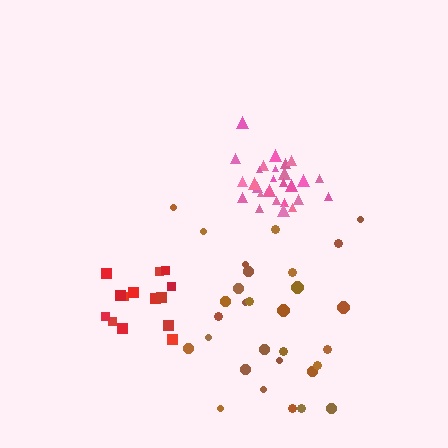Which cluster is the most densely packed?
Pink.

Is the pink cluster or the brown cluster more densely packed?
Pink.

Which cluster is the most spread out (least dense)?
Brown.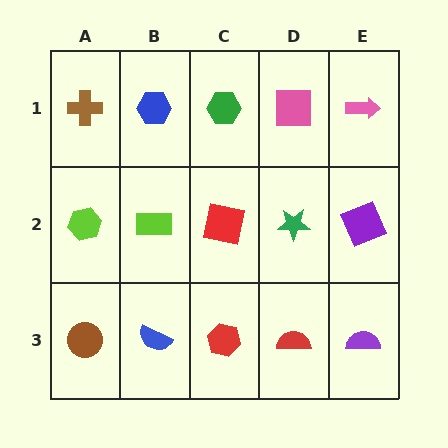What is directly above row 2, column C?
A green hexagon.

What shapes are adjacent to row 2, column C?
A green hexagon (row 1, column C), a red hexagon (row 3, column C), a lime rectangle (row 2, column B), a green star (row 2, column D).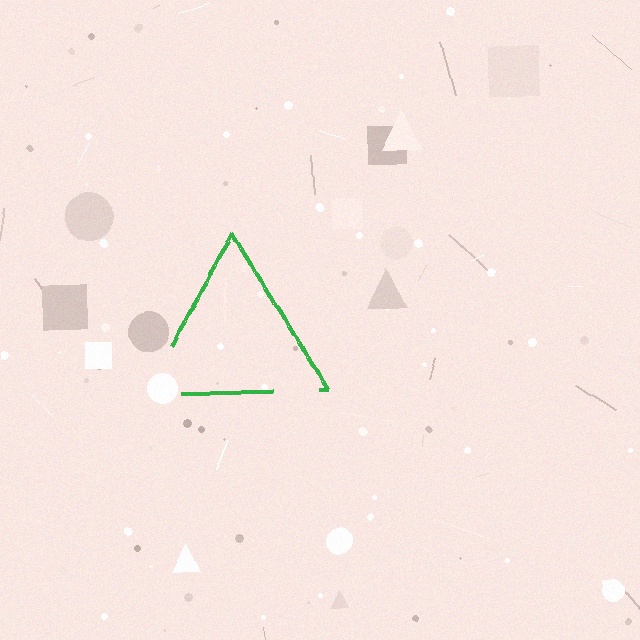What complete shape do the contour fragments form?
The contour fragments form a triangle.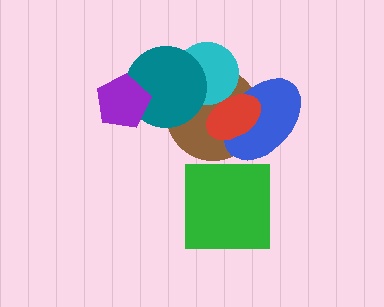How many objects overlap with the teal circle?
3 objects overlap with the teal circle.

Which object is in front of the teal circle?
The purple pentagon is in front of the teal circle.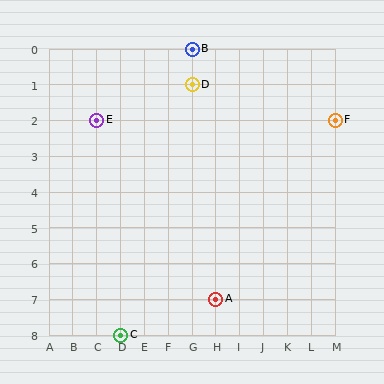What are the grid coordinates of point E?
Point E is at grid coordinates (C, 2).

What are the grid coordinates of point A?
Point A is at grid coordinates (H, 7).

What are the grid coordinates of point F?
Point F is at grid coordinates (M, 2).